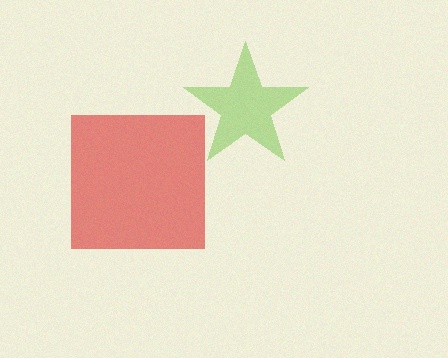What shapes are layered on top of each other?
The layered shapes are: a lime star, a red square.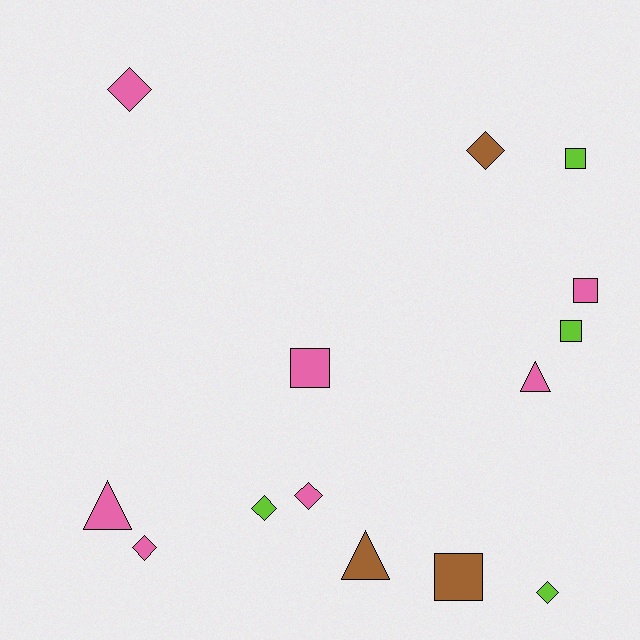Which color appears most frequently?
Pink, with 7 objects.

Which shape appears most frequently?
Diamond, with 6 objects.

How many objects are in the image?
There are 14 objects.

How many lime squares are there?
There are 2 lime squares.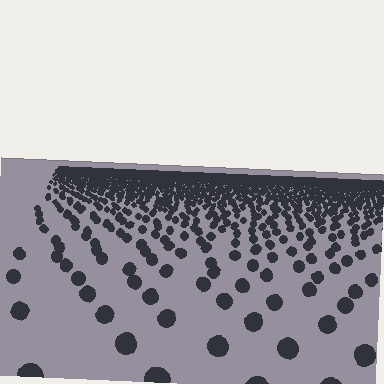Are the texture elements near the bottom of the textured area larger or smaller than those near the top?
Larger. Near the bottom, elements are closer to the viewer and appear at a bigger on-screen size.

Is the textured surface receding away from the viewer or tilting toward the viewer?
The surface is receding away from the viewer. Texture elements get smaller and denser toward the top.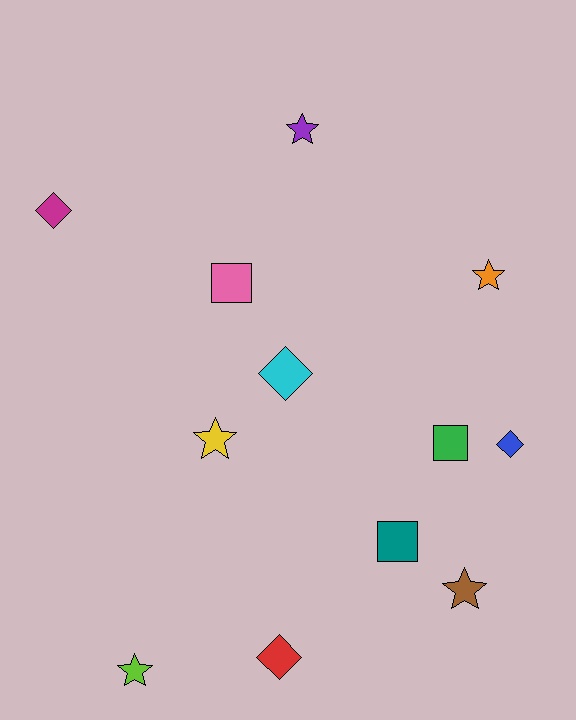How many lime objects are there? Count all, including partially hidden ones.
There is 1 lime object.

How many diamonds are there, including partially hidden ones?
There are 4 diamonds.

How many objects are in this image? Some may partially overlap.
There are 12 objects.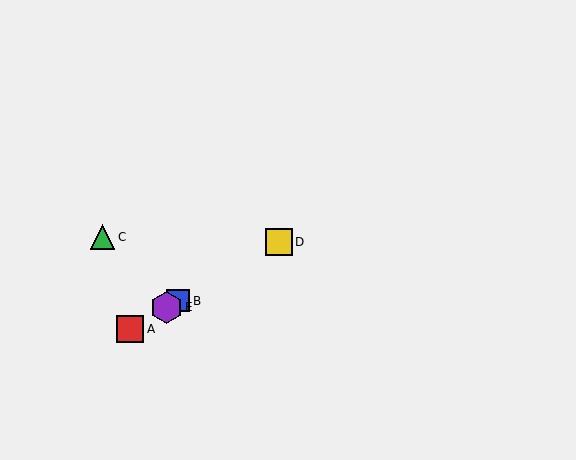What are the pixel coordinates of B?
Object B is at (178, 301).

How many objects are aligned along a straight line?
4 objects (A, B, D, E) are aligned along a straight line.